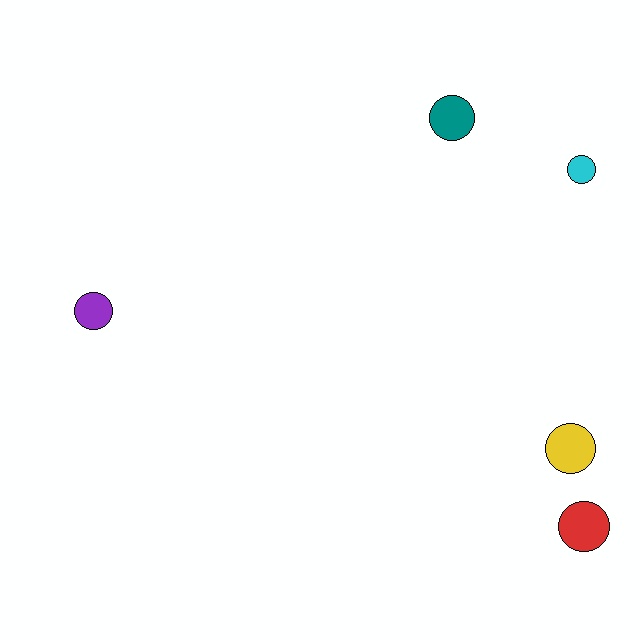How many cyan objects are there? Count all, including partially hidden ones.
There is 1 cyan object.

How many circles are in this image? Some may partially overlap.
There are 5 circles.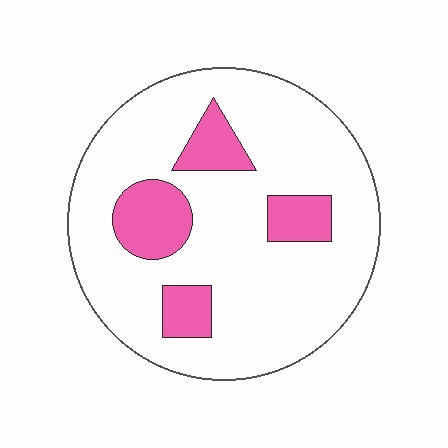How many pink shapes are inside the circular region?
4.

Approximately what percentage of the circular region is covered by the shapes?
Approximately 20%.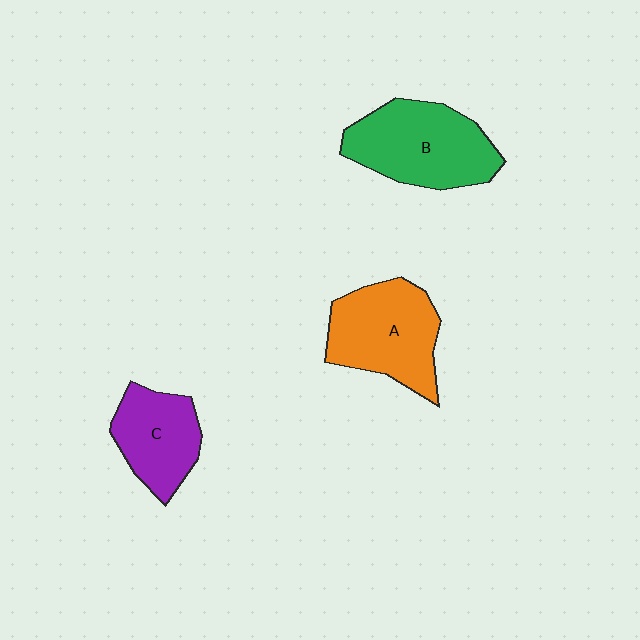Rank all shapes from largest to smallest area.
From largest to smallest: B (green), A (orange), C (purple).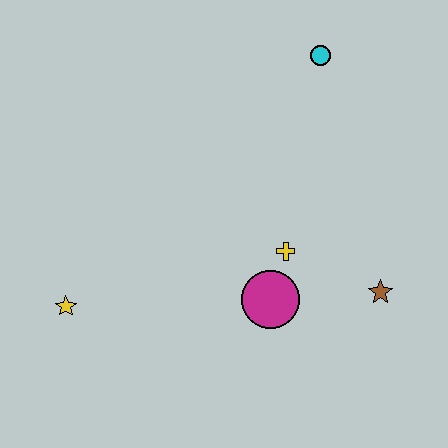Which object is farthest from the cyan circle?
The yellow star is farthest from the cyan circle.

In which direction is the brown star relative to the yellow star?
The brown star is to the right of the yellow star.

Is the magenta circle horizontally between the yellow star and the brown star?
Yes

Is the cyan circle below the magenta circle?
No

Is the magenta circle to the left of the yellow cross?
Yes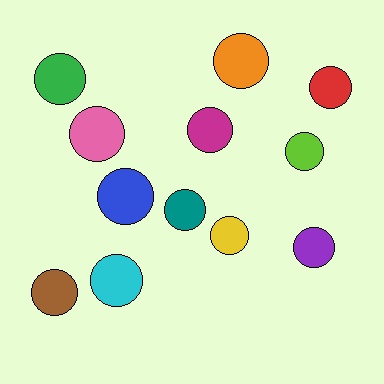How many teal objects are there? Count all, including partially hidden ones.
There is 1 teal object.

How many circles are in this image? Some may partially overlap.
There are 12 circles.